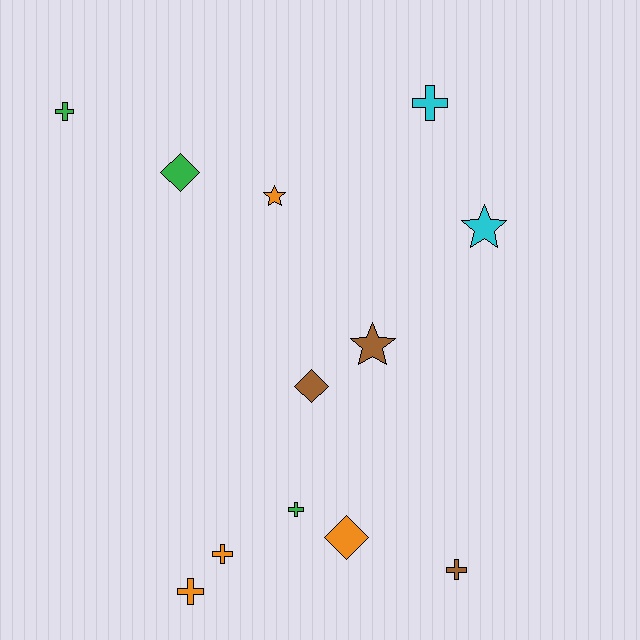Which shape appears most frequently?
Cross, with 6 objects.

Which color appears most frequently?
Orange, with 4 objects.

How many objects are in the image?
There are 12 objects.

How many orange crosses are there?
There are 2 orange crosses.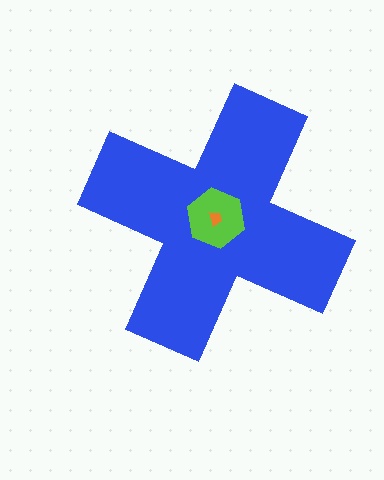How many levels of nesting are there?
3.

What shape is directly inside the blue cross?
The lime hexagon.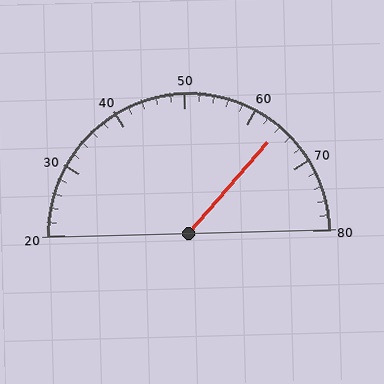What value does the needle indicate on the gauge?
The needle indicates approximately 64.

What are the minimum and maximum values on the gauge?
The gauge ranges from 20 to 80.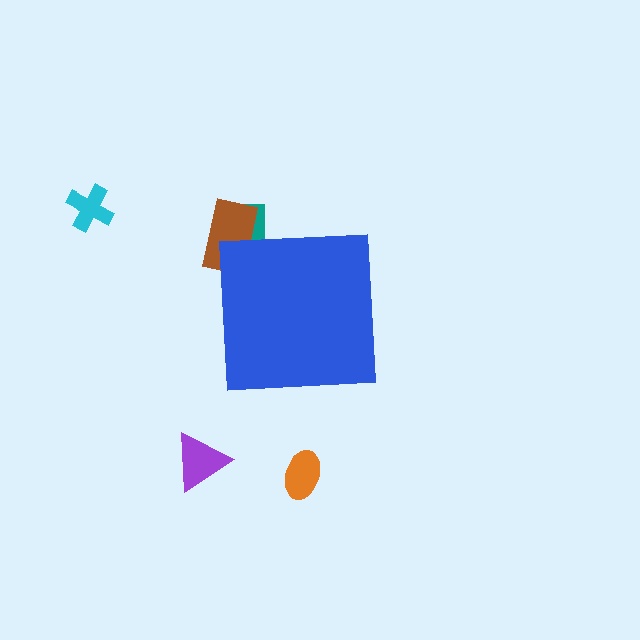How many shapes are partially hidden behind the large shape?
2 shapes are partially hidden.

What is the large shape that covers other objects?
A blue square.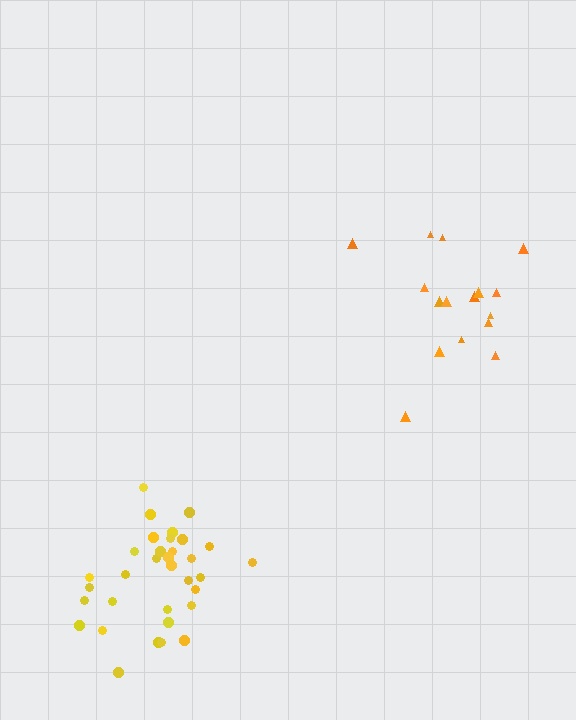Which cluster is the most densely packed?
Yellow.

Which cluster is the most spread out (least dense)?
Orange.